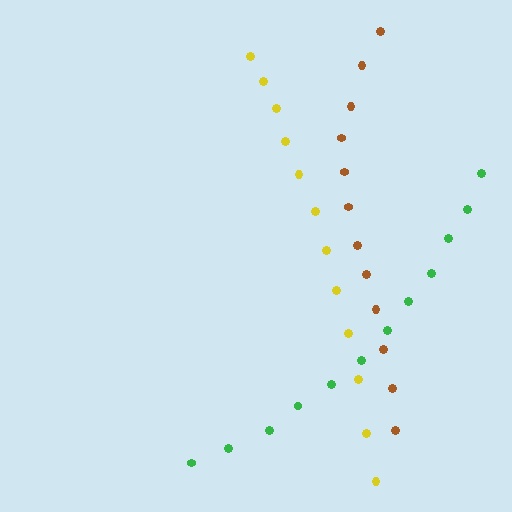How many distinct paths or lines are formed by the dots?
There are 3 distinct paths.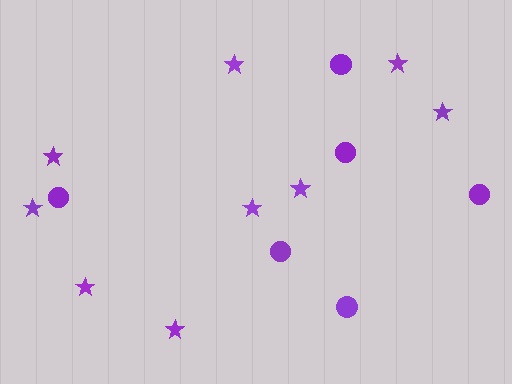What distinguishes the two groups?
There are 2 groups: one group of stars (9) and one group of circles (6).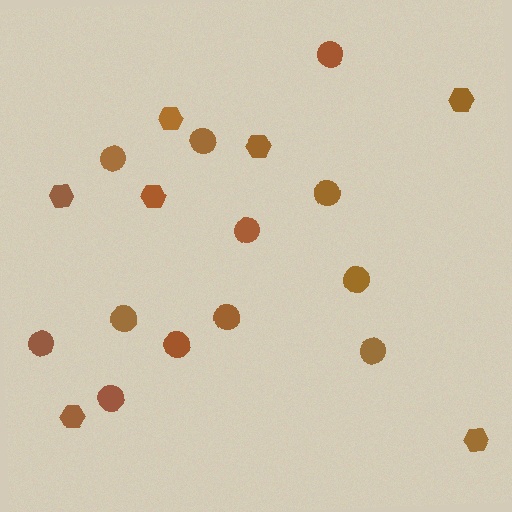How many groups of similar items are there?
There are 2 groups: one group of circles (12) and one group of hexagons (7).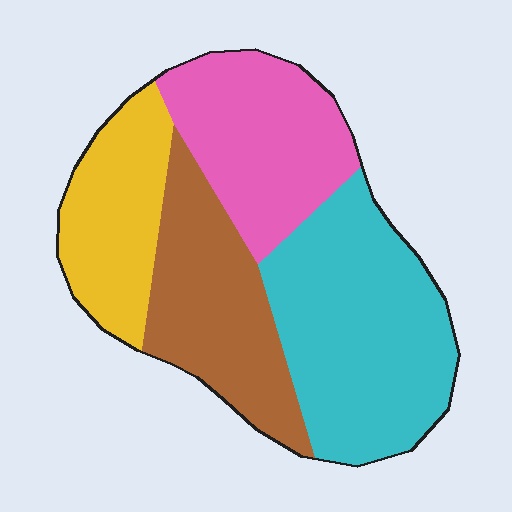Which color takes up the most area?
Cyan, at roughly 35%.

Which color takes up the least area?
Yellow, at roughly 20%.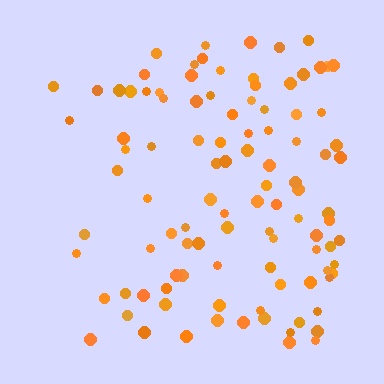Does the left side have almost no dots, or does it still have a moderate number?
Still a moderate number, just noticeably fewer than the right.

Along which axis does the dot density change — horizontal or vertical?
Horizontal.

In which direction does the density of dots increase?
From left to right, with the right side densest.